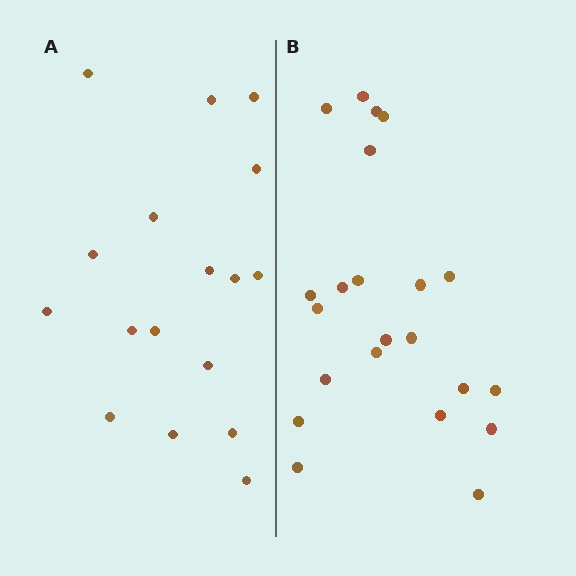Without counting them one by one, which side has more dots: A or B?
Region B (the right region) has more dots.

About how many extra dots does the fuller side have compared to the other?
Region B has about 5 more dots than region A.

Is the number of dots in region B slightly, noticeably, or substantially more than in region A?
Region B has noticeably more, but not dramatically so. The ratio is roughly 1.3 to 1.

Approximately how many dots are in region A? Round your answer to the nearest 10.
About 20 dots. (The exact count is 17, which rounds to 20.)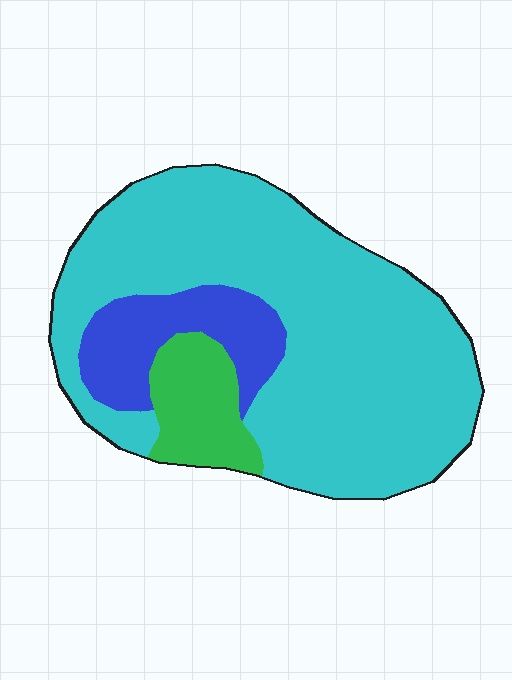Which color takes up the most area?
Cyan, at roughly 75%.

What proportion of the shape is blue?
Blue covers roughly 15% of the shape.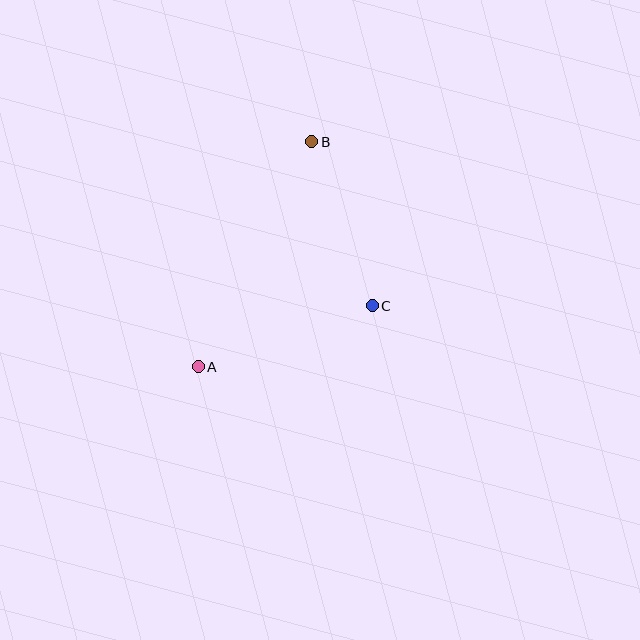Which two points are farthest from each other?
Points A and B are farthest from each other.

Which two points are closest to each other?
Points B and C are closest to each other.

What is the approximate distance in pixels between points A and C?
The distance between A and C is approximately 185 pixels.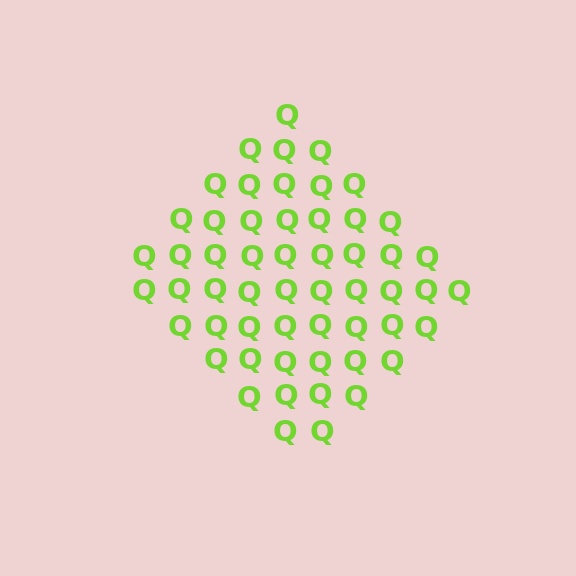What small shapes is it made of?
It is made of small letter Q's.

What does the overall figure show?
The overall figure shows a diamond.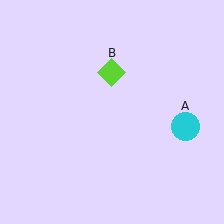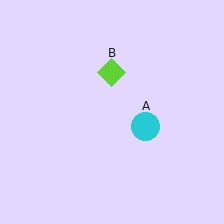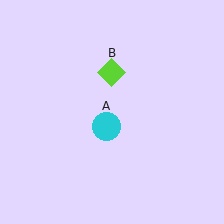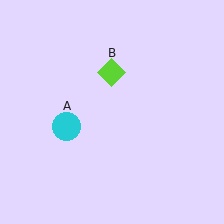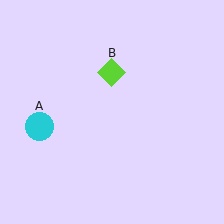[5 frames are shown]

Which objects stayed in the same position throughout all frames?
Lime diamond (object B) remained stationary.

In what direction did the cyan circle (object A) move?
The cyan circle (object A) moved left.